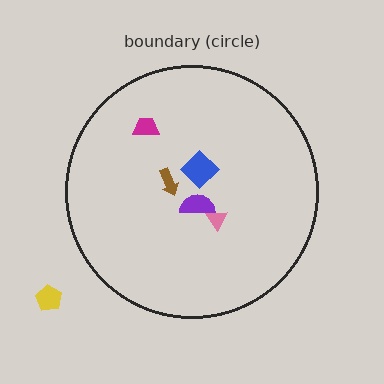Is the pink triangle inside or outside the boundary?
Inside.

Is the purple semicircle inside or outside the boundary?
Inside.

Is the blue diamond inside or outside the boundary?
Inside.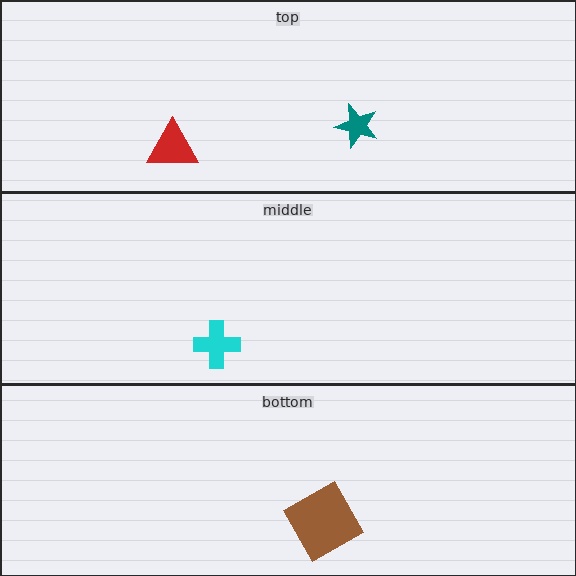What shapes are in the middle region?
The cyan cross.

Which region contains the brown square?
The bottom region.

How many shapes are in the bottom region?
1.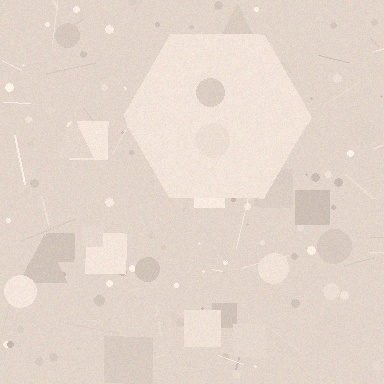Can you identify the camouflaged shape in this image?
The camouflaged shape is a hexagon.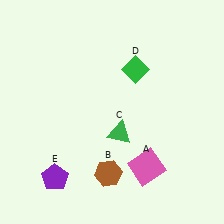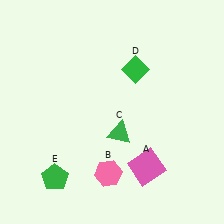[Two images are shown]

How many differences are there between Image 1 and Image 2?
There are 2 differences between the two images.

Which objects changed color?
B changed from brown to pink. E changed from purple to green.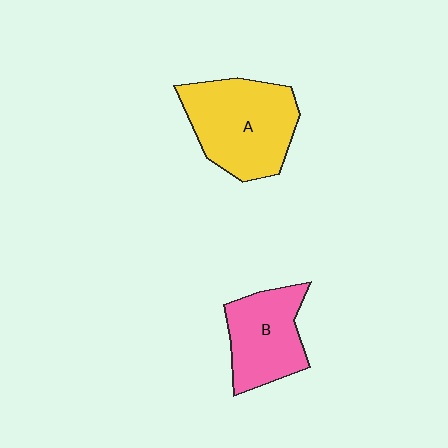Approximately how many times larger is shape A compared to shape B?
Approximately 1.4 times.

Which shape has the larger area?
Shape A (yellow).